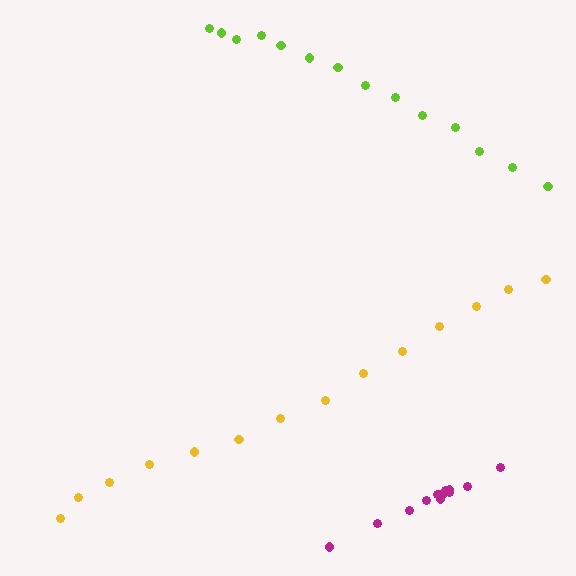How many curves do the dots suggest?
There are 3 distinct paths.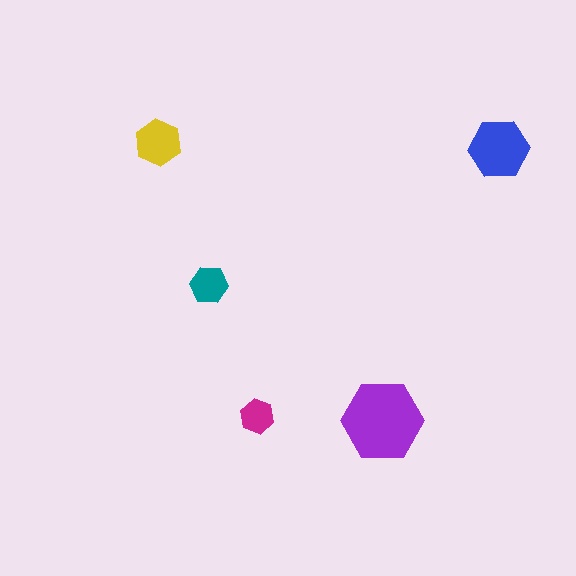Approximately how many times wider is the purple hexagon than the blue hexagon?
About 1.5 times wider.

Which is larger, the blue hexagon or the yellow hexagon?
The blue one.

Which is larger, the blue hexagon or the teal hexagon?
The blue one.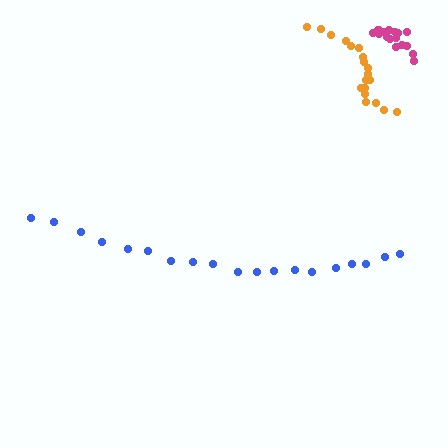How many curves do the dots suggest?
There are 3 distinct paths.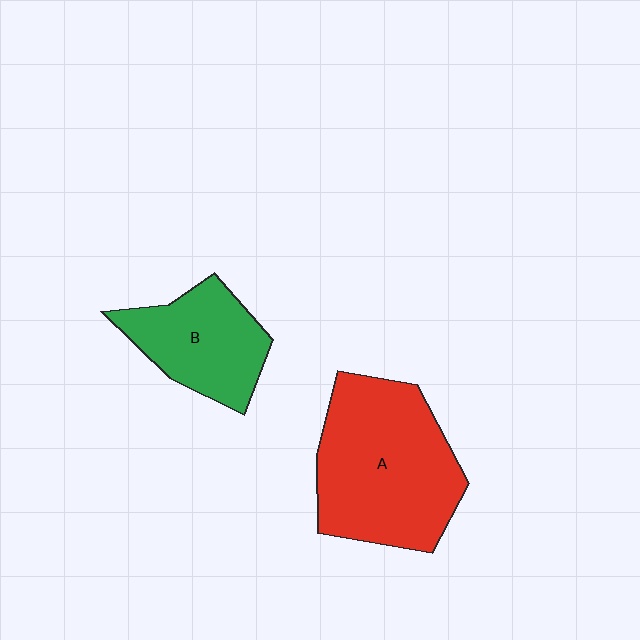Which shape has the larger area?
Shape A (red).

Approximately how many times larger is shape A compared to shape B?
Approximately 1.7 times.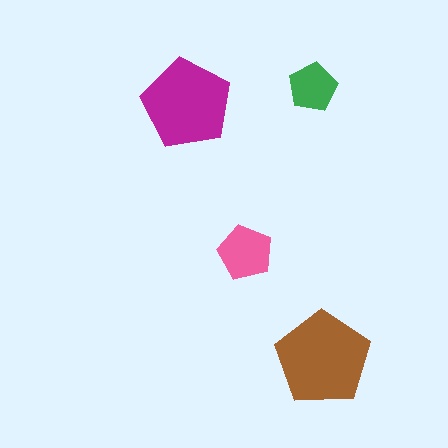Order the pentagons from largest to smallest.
the brown one, the magenta one, the pink one, the green one.